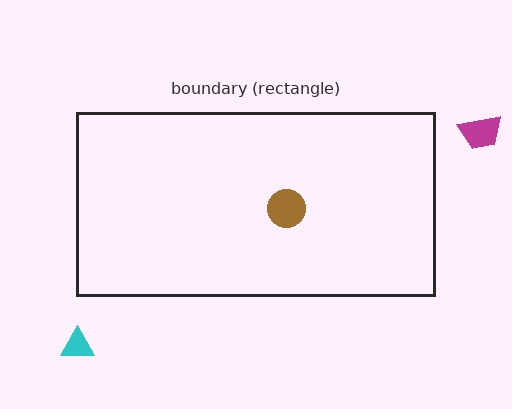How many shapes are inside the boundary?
1 inside, 2 outside.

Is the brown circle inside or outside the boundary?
Inside.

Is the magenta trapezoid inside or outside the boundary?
Outside.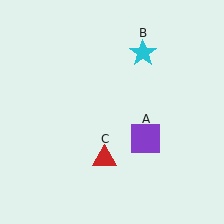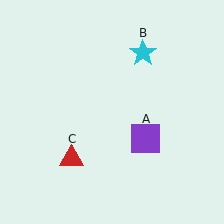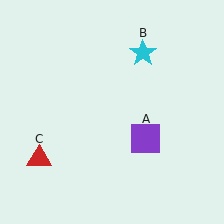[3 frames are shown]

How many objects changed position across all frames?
1 object changed position: red triangle (object C).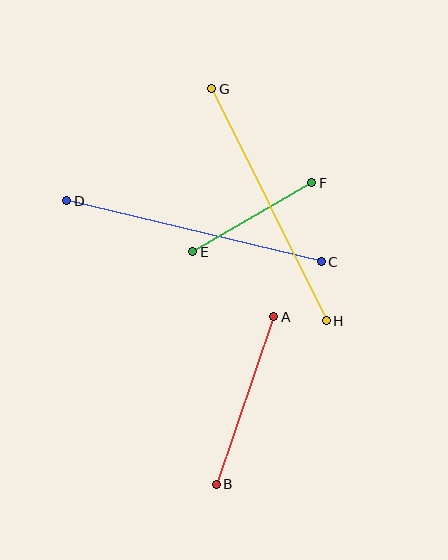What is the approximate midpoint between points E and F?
The midpoint is at approximately (252, 217) pixels.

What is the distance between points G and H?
The distance is approximately 259 pixels.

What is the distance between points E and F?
The distance is approximately 138 pixels.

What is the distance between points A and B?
The distance is approximately 177 pixels.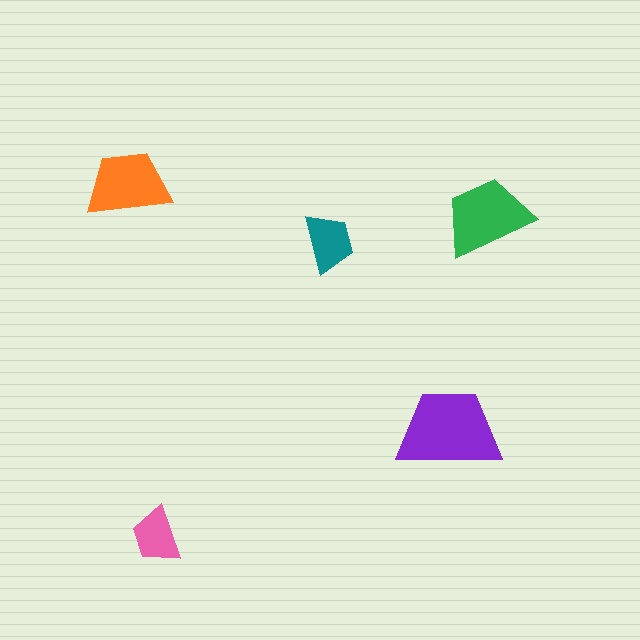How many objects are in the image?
There are 5 objects in the image.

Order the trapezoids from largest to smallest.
the purple one, the green one, the orange one, the teal one, the pink one.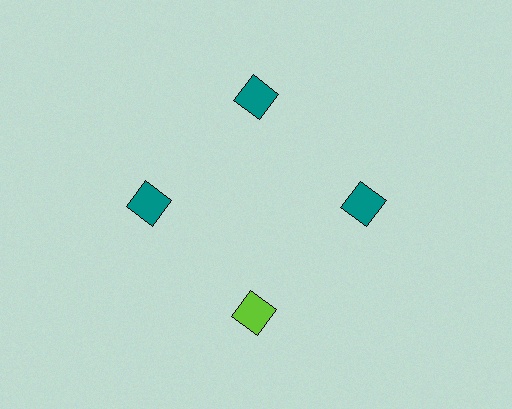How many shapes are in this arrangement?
There are 4 shapes arranged in a ring pattern.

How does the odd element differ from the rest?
It has a different color: lime instead of teal.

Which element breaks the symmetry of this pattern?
The lime diamond at roughly the 6 o'clock position breaks the symmetry. All other shapes are teal diamonds.